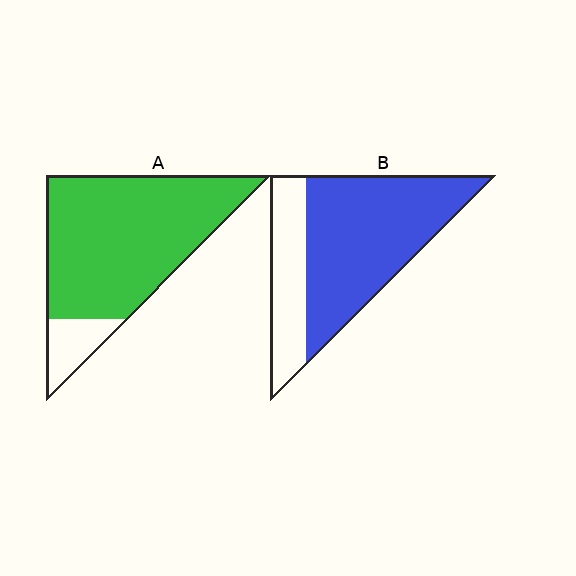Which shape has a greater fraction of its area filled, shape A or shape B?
Shape A.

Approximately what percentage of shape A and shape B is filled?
A is approximately 85% and B is approximately 70%.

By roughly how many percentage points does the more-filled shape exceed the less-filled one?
By roughly 15 percentage points (A over B).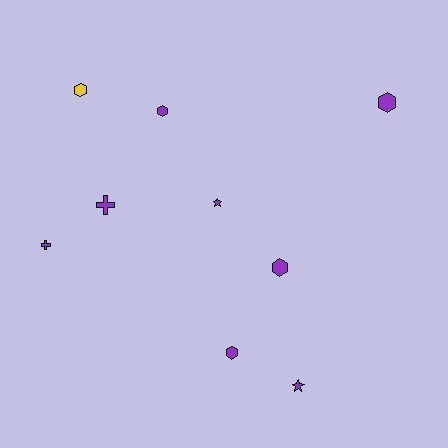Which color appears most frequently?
Purple, with 8 objects.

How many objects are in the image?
There are 9 objects.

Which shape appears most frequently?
Hexagon, with 5 objects.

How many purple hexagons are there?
There are 4 purple hexagons.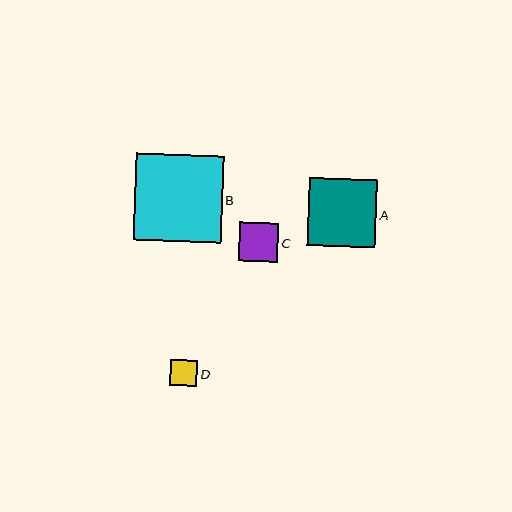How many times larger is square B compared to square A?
Square B is approximately 1.3 times the size of square A.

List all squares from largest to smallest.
From largest to smallest: B, A, C, D.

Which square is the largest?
Square B is the largest with a size of approximately 88 pixels.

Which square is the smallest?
Square D is the smallest with a size of approximately 27 pixels.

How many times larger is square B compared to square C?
Square B is approximately 2.3 times the size of square C.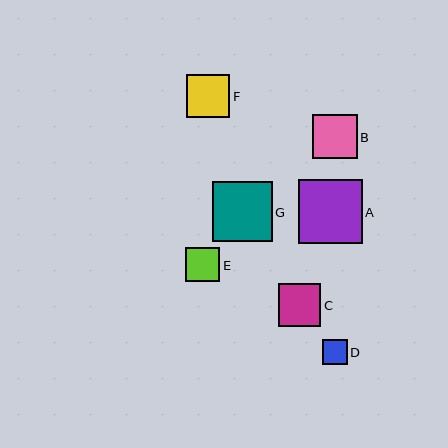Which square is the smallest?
Square D is the smallest with a size of approximately 25 pixels.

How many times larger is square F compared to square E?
Square F is approximately 1.3 times the size of square E.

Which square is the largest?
Square A is the largest with a size of approximately 64 pixels.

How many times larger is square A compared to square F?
Square A is approximately 1.5 times the size of square F.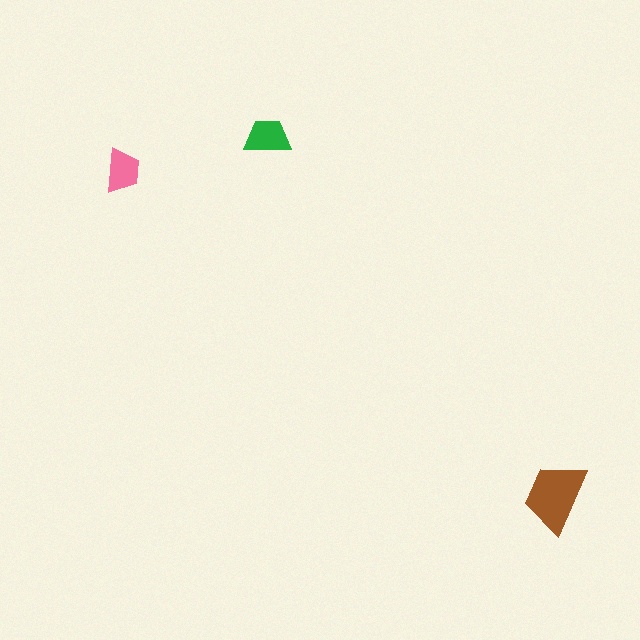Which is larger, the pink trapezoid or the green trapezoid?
The green one.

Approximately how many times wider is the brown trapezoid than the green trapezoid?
About 1.5 times wider.